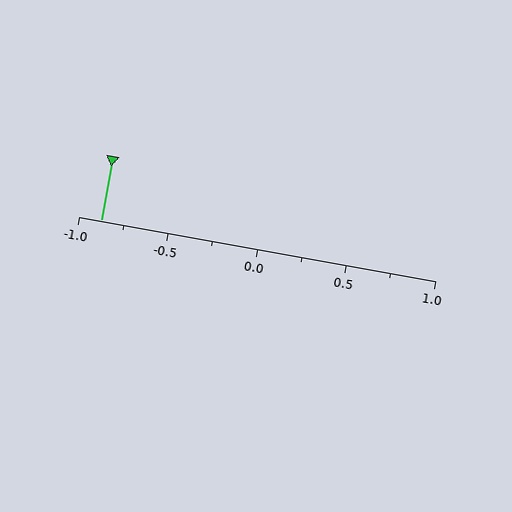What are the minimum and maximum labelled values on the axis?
The axis runs from -1.0 to 1.0.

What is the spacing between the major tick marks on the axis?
The major ticks are spaced 0.5 apart.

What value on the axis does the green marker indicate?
The marker indicates approximately -0.88.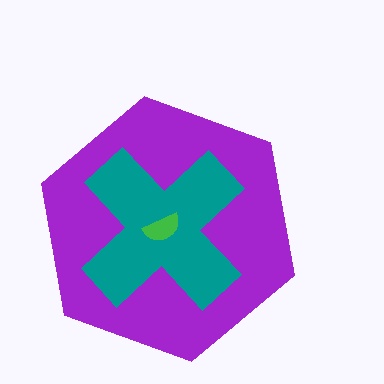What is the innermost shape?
The green semicircle.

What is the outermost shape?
The purple hexagon.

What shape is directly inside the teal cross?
The green semicircle.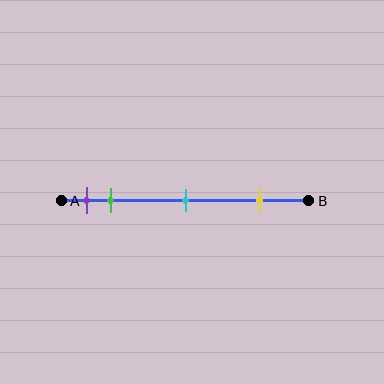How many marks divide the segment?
There are 4 marks dividing the segment.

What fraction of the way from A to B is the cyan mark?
The cyan mark is approximately 50% (0.5) of the way from A to B.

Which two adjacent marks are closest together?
The purple and green marks are the closest adjacent pair.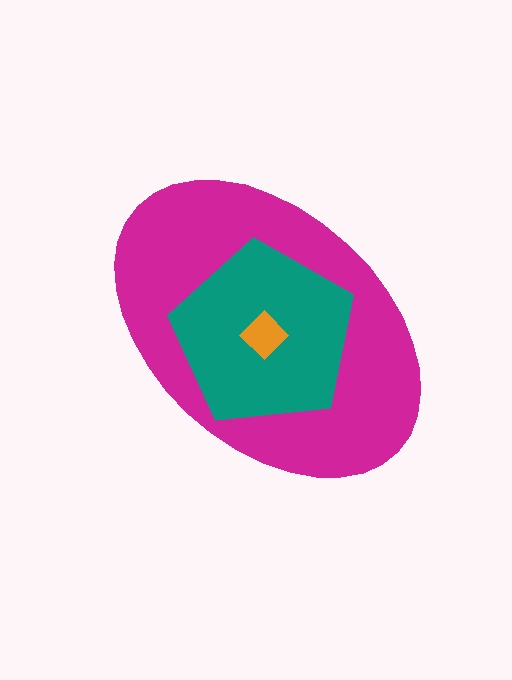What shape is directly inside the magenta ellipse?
The teal pentagon.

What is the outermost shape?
The magenta ellipse.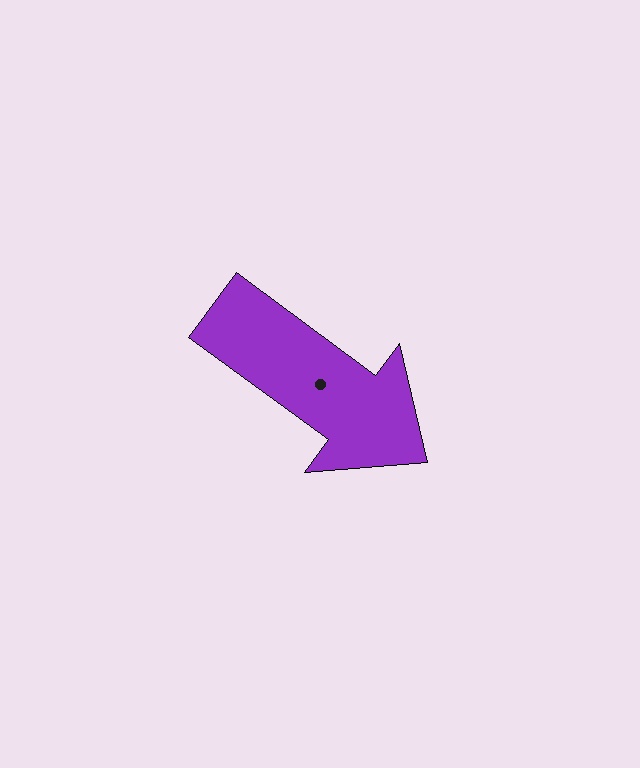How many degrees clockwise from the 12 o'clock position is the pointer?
Approximately 126 degrees.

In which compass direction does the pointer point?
Southeast.